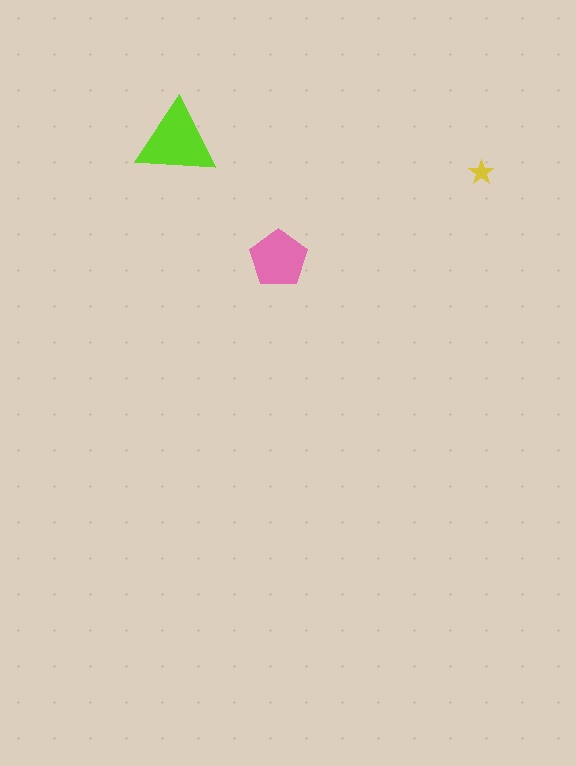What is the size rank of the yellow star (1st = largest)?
3rd.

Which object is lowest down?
The pink pentagon is bottommost.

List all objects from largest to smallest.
The lime triangle, the pink pentagon, the yellow star.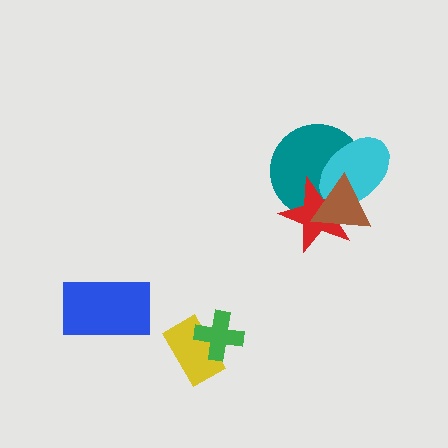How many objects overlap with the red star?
3 objects overlap with the red star.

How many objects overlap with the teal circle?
3 objects overlap with the teal circle.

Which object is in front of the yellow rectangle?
The green cross is in front of the yellow rectangle.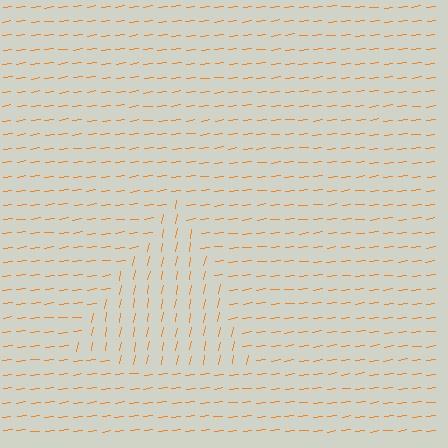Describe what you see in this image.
The image is filled with small orange line segments. A triangle region in the image has lines oriented differently from the surrounding lines, creating a visible texture boundary.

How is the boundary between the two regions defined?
The boundary is defined purely by a change in line orientation (approximately 72 degrees difference). All lines are the same color and thickness.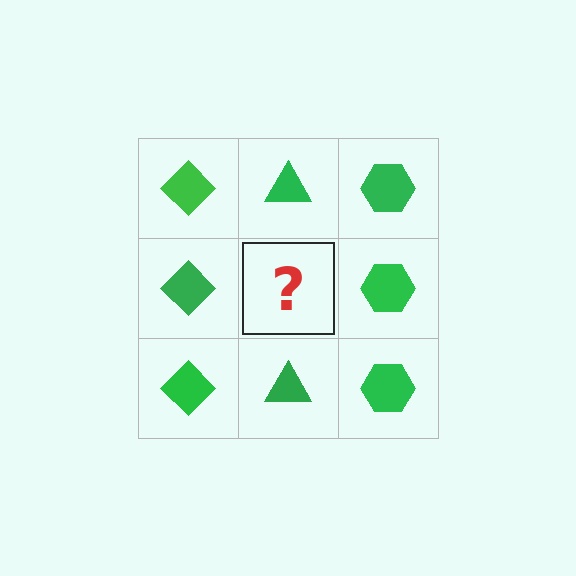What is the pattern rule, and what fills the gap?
The rule is that each column has a consistent shape. The gap should be filled with a green triangle.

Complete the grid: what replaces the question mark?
The question mark should be replaced with a green triangle.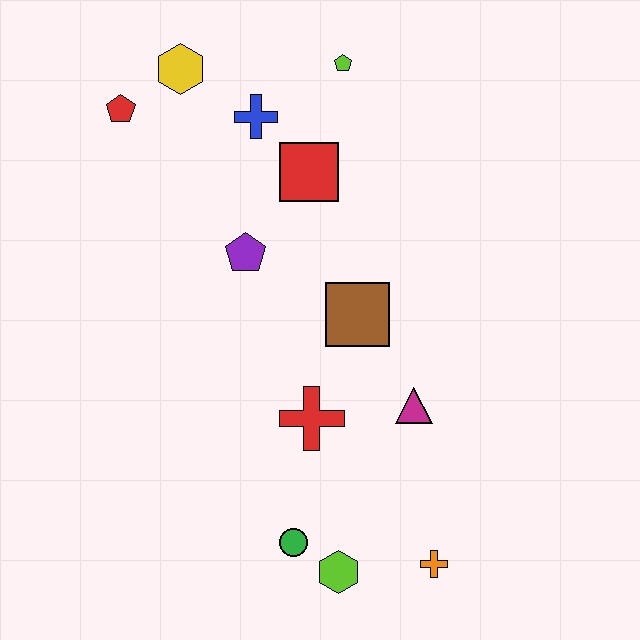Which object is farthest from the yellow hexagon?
The orange cross is farthest from the yellow hexagon.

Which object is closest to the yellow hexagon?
The red pentagon is closest to the yellow hexagon.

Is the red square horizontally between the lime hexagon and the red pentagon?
Yes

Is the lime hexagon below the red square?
Yes